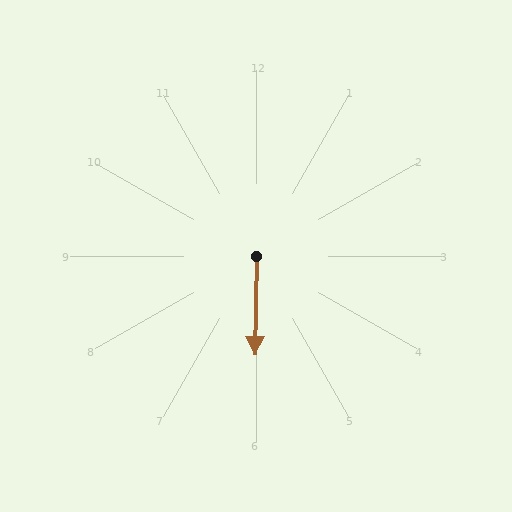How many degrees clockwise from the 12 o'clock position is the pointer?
Approximately 181 degrees.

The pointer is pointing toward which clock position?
Roughly 6 o'clock.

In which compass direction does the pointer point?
South.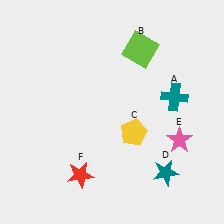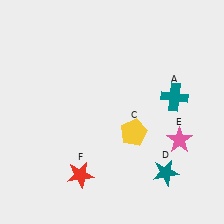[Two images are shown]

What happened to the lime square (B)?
The lime square (B) was removed in Image 2. It was in the top-right area of Image 1.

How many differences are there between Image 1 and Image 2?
There is 1 difference between the two images.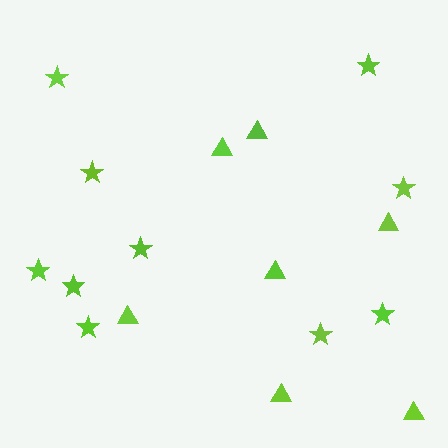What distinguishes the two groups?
There are 2 groups: one group of stars (10) and one group of triangles (7).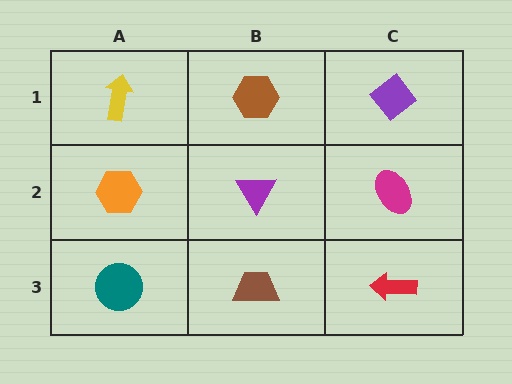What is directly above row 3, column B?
A purple triangle.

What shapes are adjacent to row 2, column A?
A yellow arrow (row 1, column A), a teal circle (row 3, column A), a purple triangle (row 2, column B).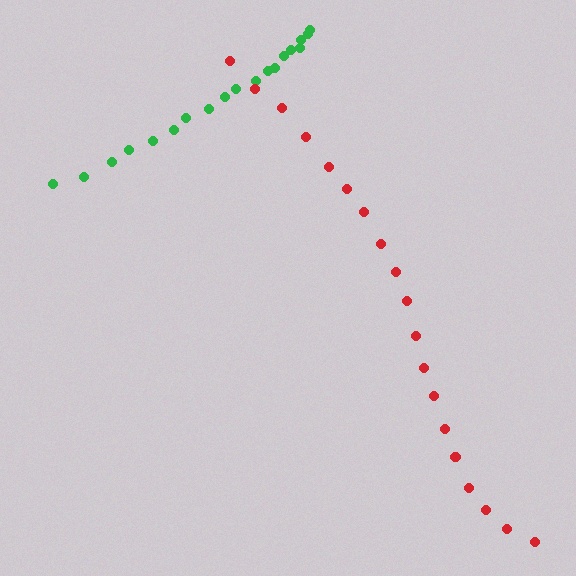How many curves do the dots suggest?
There are 2 distinct paths.